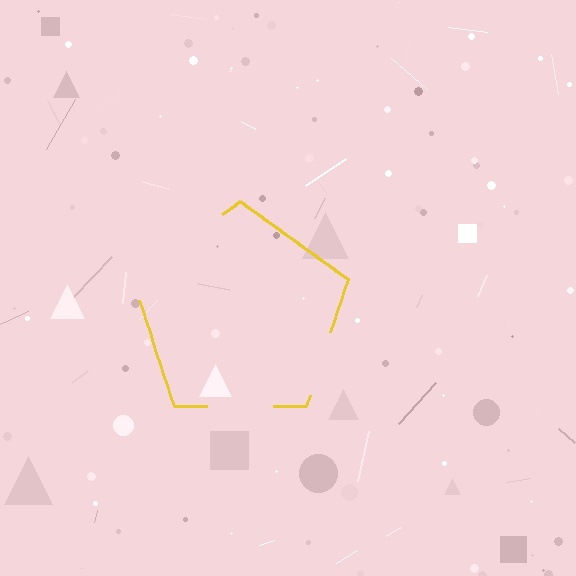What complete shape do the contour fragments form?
The contour fragments form a pentagon.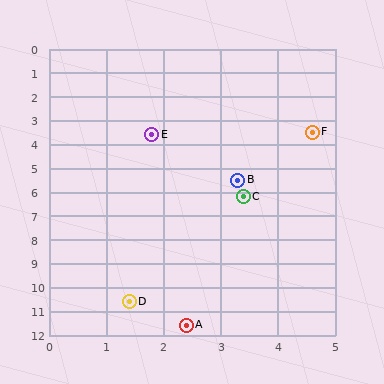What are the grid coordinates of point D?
Point D is at approximately (1.4, 10.6).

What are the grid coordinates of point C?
Point C is at approximately (3.4, 6.2).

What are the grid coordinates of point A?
Point A is at approximately (2.4, 11.6).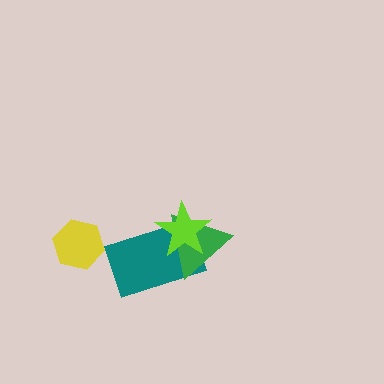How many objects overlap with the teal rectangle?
2 objects overlap with the teal rectangle.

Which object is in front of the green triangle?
The lime star is in front of the green triangle.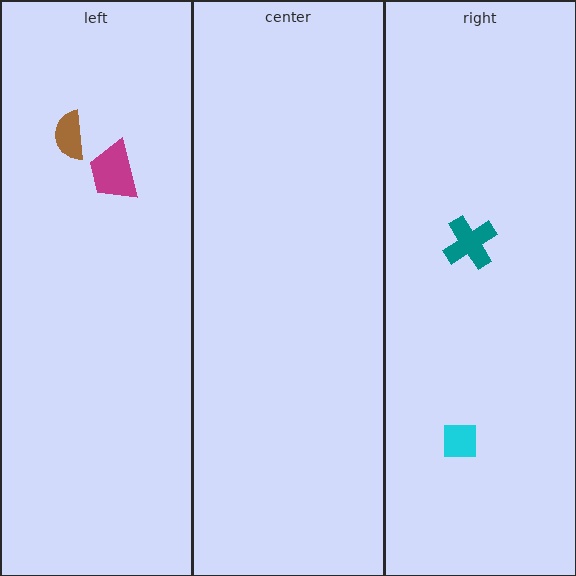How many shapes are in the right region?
2.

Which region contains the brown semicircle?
The left region.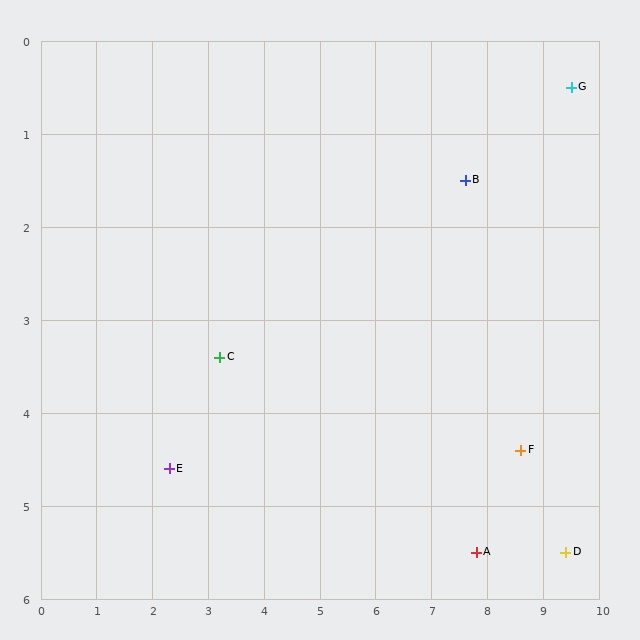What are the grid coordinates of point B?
Point B is at approximately (7.6, 1.5).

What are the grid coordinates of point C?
Point C is at approximately (3.2, 3.4).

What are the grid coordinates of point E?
Point E is at approximately (2.3, 4.6).